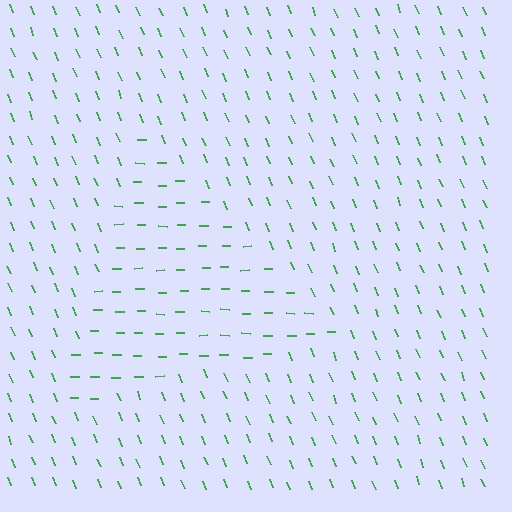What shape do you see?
I see a triangle.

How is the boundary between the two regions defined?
The boundary is defined purely by a change in line orientation (approximately 67 degrees difference). All lines are the same color and thickness.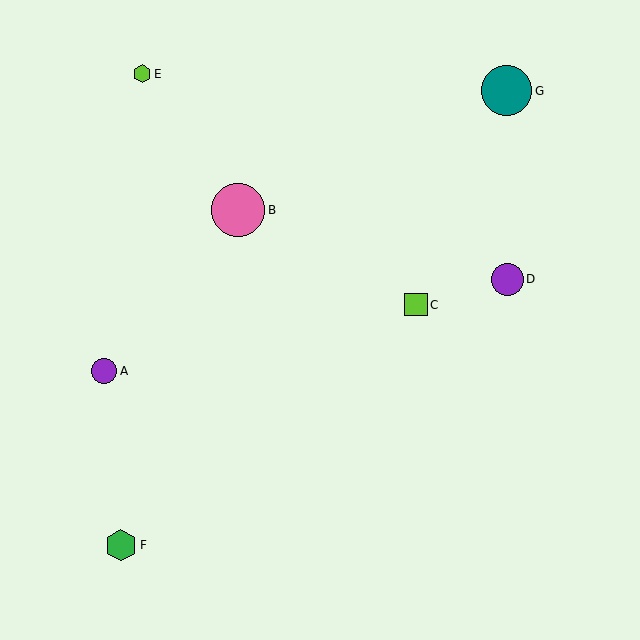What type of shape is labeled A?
Shape A is a purple circle.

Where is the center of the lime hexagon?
The center of the lime hexagon is at (142, 74).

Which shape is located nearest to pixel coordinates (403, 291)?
The lime square (labeled C) at (416, 305) is nearest to that location.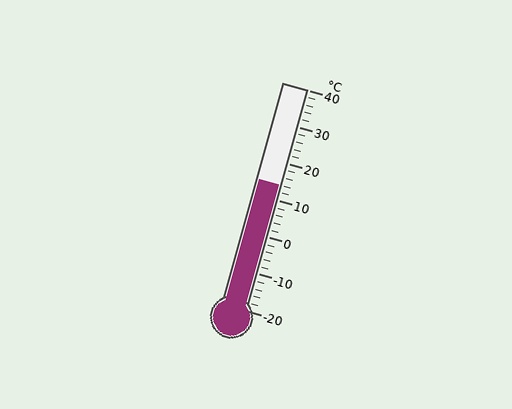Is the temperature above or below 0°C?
The temperature is above 0°C.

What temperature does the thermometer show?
The thermometer shows approximately 14°C.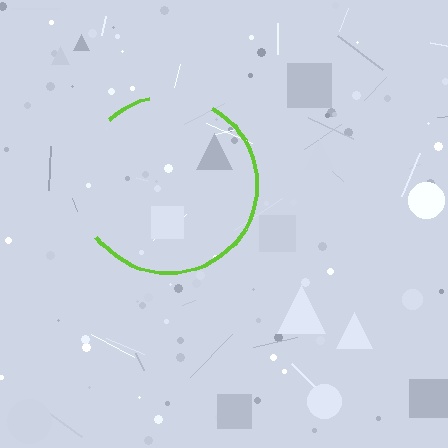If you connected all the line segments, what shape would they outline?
They would outline a circle.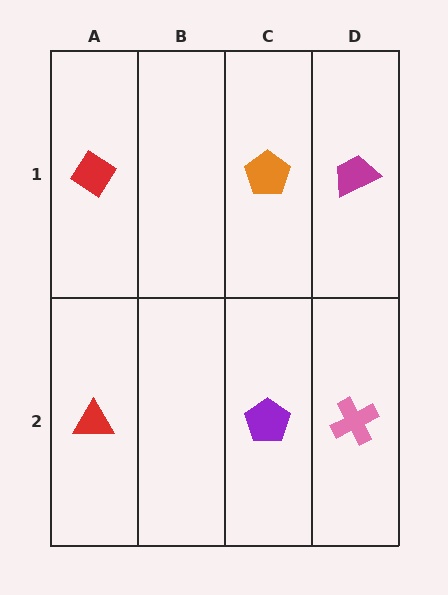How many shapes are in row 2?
3 shapes.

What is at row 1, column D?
A magenta trapezoid.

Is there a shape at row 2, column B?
No, that cell is empty.